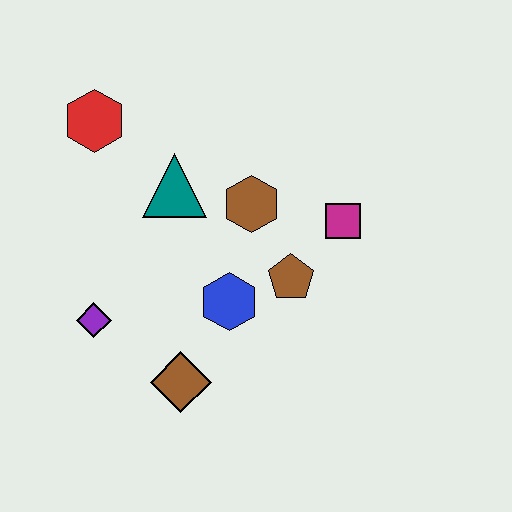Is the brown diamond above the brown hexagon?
No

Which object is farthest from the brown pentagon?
The red hexagon is farthest from the brown pentagon.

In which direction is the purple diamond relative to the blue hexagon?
The purple diamond is to the left of the blue hexagon.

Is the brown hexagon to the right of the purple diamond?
Yes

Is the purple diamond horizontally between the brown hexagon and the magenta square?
No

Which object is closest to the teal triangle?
The brown hexagon is closest to the teal triangle.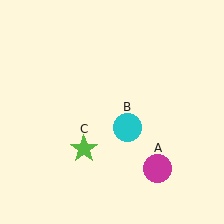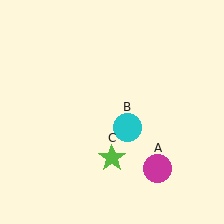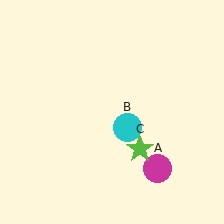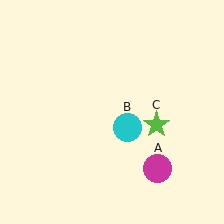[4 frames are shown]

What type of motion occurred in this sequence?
The lime star (object C) rotated counterclockwise around the center of the scene.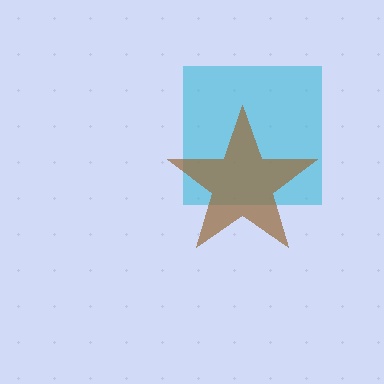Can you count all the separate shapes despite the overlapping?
Yes, there are 2 separate shapes.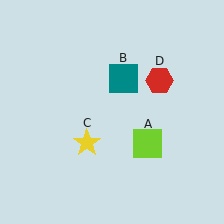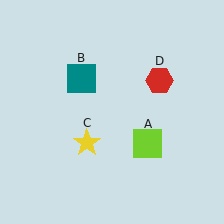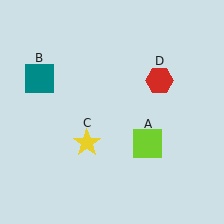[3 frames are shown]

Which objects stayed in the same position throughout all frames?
Lime square (object A) and yellow star (object C) and red hexagon (object D) remained stationary.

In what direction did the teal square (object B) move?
The teal square (object B) moved left.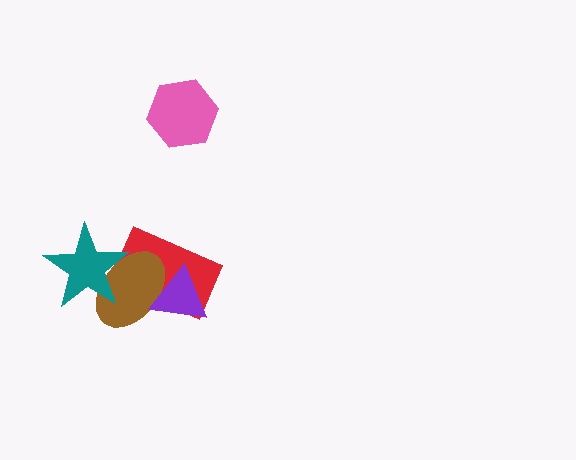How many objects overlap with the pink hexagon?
0 objects overlap with the pink hexagon.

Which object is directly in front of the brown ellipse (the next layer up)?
The teal star is directly in front of the brown ellipse.